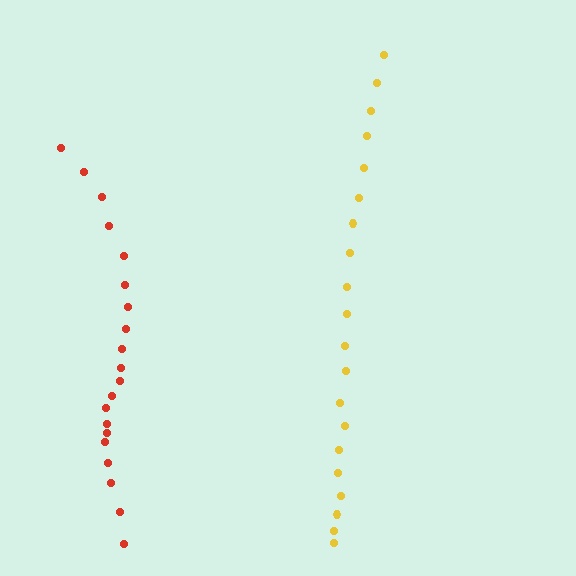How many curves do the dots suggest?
There are 2 distinct paths.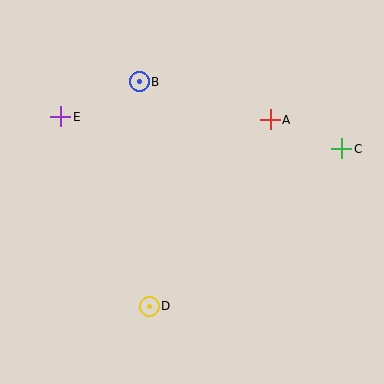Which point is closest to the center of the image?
Point A at (270, 120) is closest to the center.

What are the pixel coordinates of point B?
Point B is at (139, 82).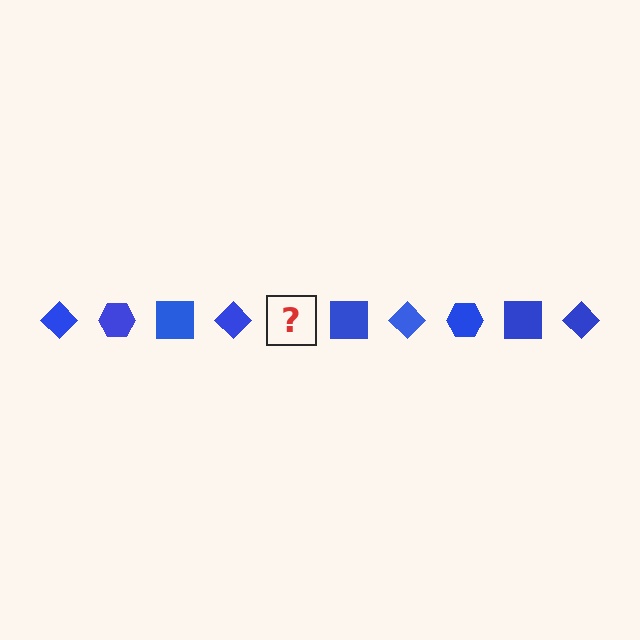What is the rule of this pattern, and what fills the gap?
The rule is that the pattern cycles through diamond, hexagon, square shapes in blue. The gap should be filled with a blue hexagon.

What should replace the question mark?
The question mark should be replaced with a blue hexagon.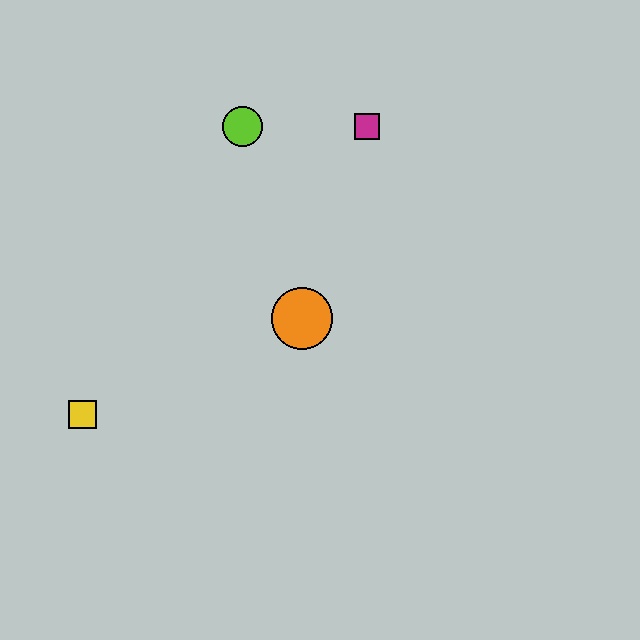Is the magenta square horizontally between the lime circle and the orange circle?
No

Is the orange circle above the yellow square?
Yes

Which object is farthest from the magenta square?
The yellow square is farthest from the magenta square.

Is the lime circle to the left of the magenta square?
Yes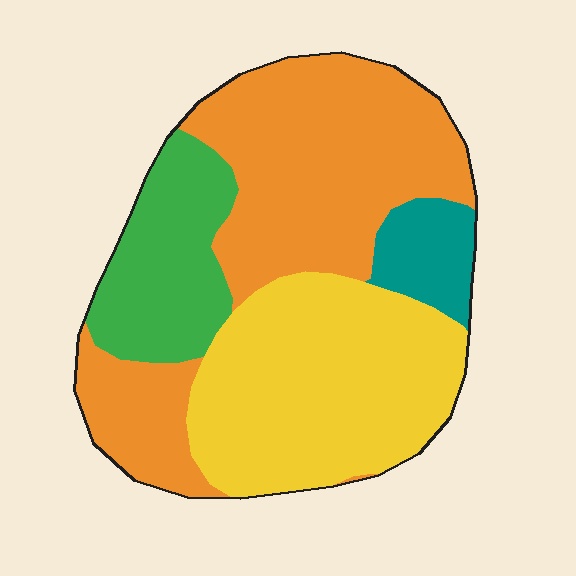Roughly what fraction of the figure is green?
Green takes up about one sixth (1/6) of the figure.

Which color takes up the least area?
Teal, at roughly 5%.